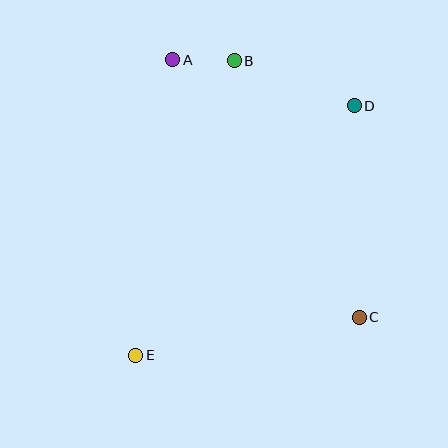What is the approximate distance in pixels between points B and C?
The distance between B and C is approximately 285 pixels.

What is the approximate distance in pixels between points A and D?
The distance between A and D is approximately 187 pixels.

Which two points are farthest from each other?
Points D and E are farthest from each other.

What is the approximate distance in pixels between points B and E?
The distance between B and E is approximately 311 pixels.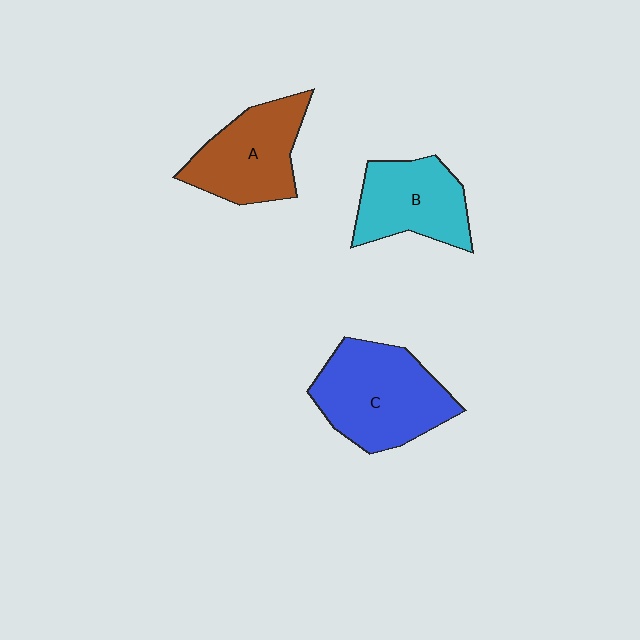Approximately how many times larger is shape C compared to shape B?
Approximately 1.4 times.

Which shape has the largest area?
Shape C (blue).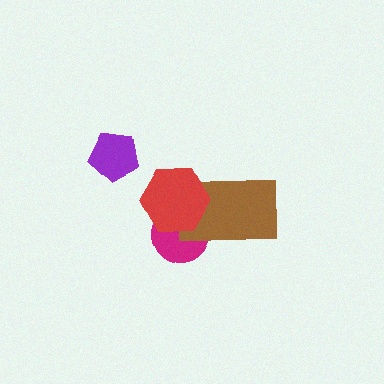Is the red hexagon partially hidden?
No, no other shape covers it.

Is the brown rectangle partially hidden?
Yes, it is partially covered by another shape.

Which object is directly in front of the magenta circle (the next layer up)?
The brown rectangle is directly in front of the magenta circle.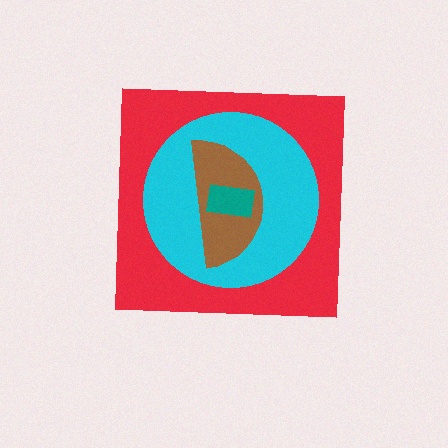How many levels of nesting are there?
4.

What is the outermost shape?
The red square.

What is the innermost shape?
The teal rectangle.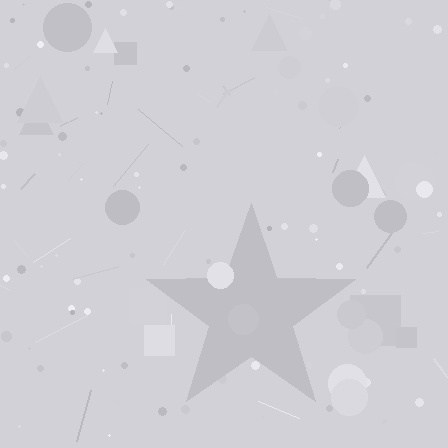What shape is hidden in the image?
A star is hidden in the image.